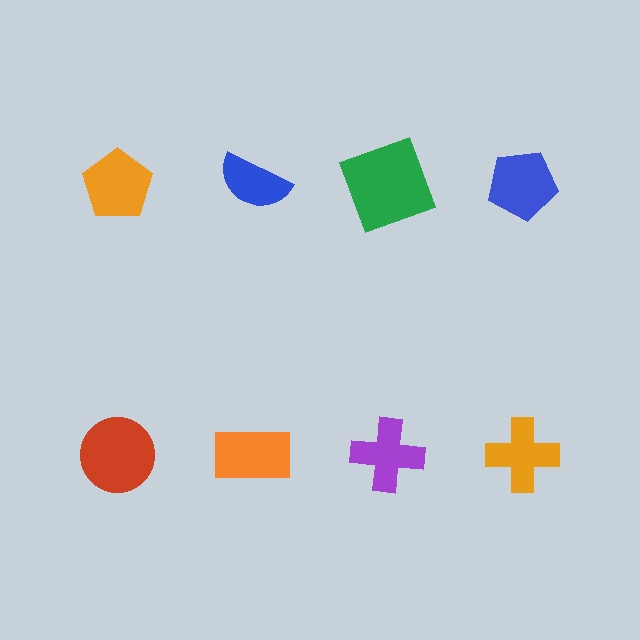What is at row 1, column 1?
An orange pentagon.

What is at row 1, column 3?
A green square.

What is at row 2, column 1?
A red circle.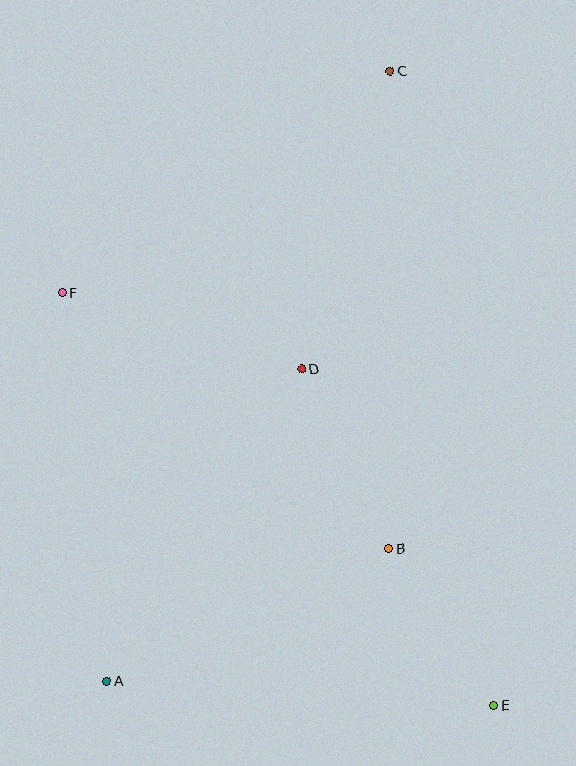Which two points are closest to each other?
Points B and E are closest to each other.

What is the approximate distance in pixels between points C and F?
The distance between C and F is approximately 395 pixels.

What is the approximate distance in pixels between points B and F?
The distance between B and F is approximately 414 pixels.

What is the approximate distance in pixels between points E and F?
The distance between E and F is approximately 597 pixels.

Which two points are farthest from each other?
Points A and C are farthest from each other.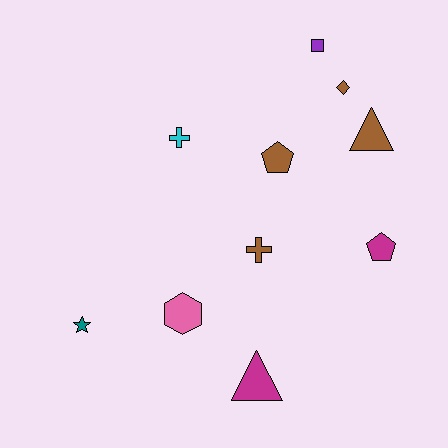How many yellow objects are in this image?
There are no yellow objects.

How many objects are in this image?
There are 10 objects.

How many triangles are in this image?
There are 2 triangles.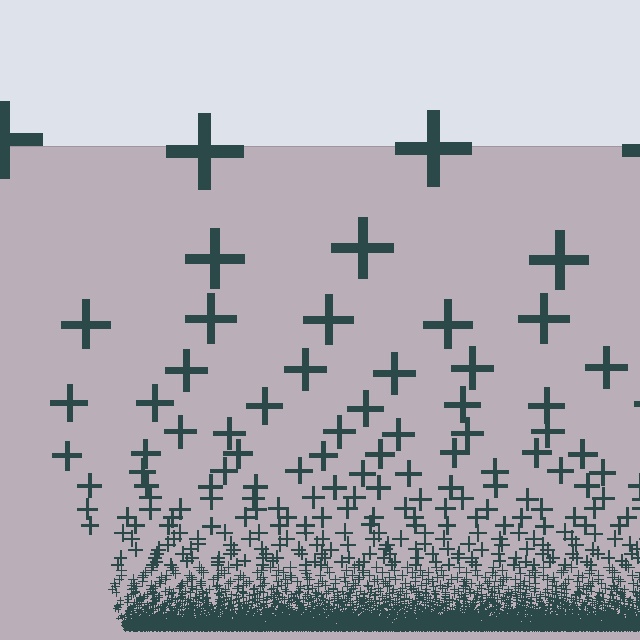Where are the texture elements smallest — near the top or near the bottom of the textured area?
Near the bottom.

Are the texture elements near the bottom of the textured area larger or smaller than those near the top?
Smaller. The gradient is inverted — elements near the bottom are smaller and denser.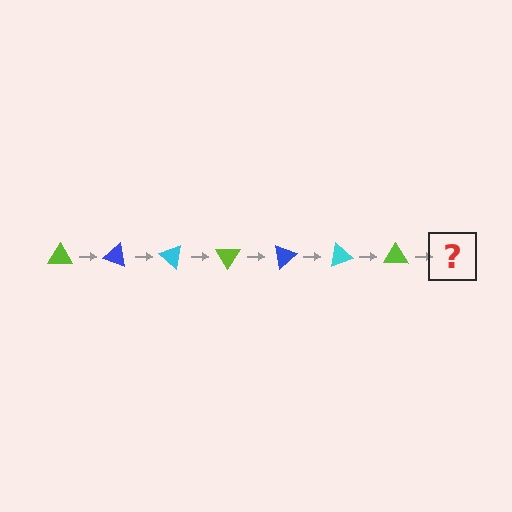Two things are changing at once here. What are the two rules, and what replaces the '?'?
The two rules are that it rotates 20 degrees each step and the color cycles through lime, blue, and cyan. The '?' should be a blue triangle, rotated 140 degrees from the start.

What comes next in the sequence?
The next element should be a blue triangle, rotated 140 degrees from the start.